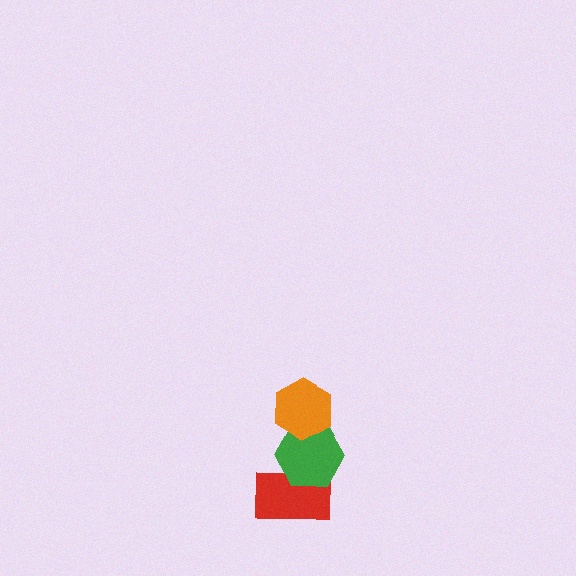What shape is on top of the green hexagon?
The orange hexagon is on top of the green hexagon.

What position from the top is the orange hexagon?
The orange hexagon is 1st from the top.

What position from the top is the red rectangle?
The red rectangle is 3rd from the top.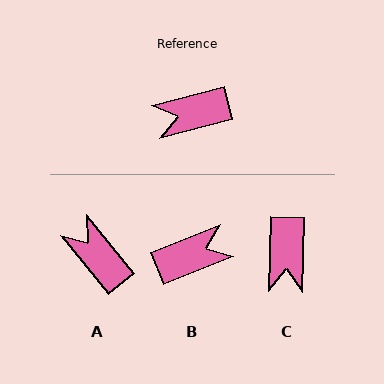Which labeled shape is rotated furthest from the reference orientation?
B, about 173 degrees away.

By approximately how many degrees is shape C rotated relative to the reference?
Approximately 74 degrees counter-clockwise.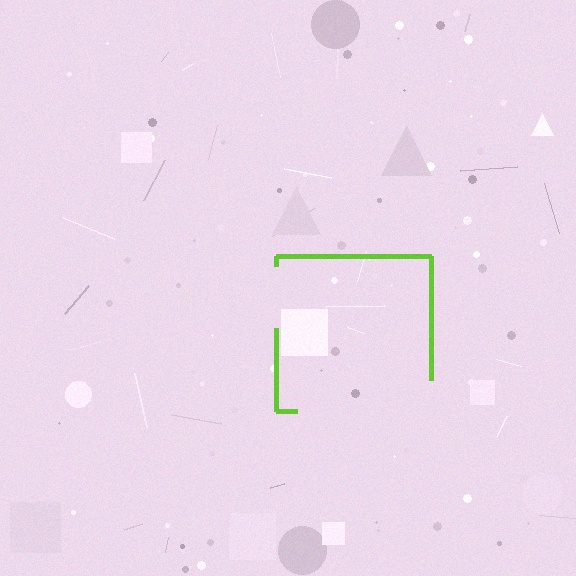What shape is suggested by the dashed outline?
The dashed outline suggests a square.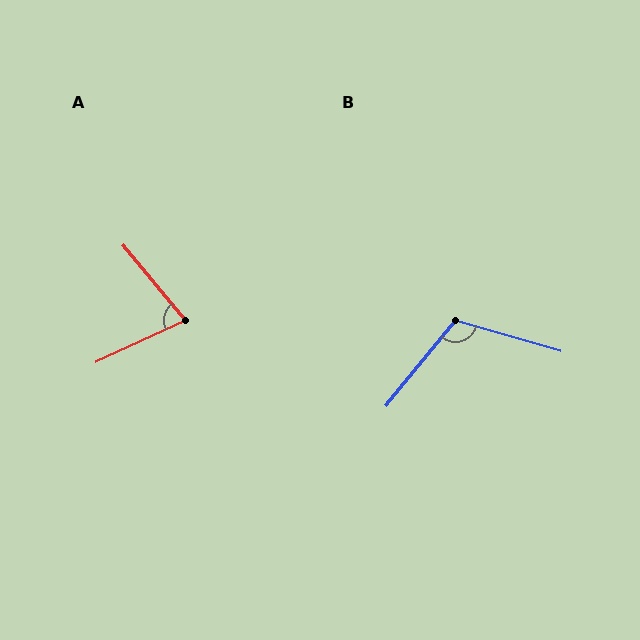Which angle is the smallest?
A, at approximately 75 degrees.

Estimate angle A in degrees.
Approximately 75 degrees.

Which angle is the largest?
B, at approximately 113 degrees.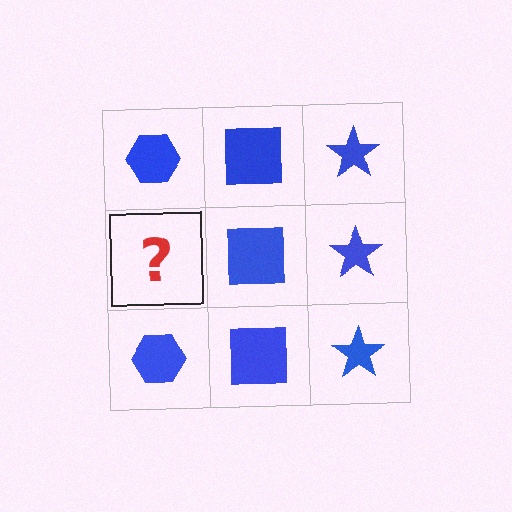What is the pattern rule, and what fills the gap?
The rule is that each column has a consistent shape. The gap should be filled with a blue hexagon.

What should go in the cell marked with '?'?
The missing cell should contain a blue hexagon.